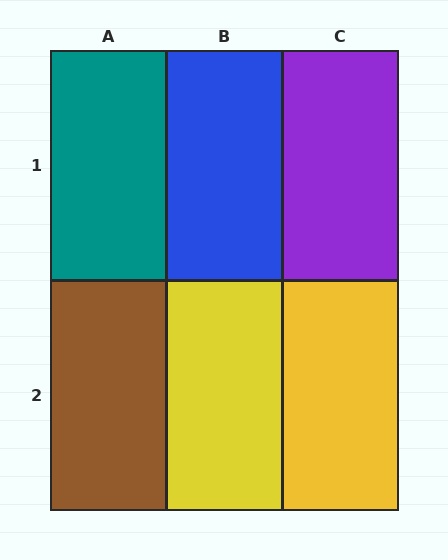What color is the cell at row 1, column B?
Blue.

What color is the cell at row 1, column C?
Purple.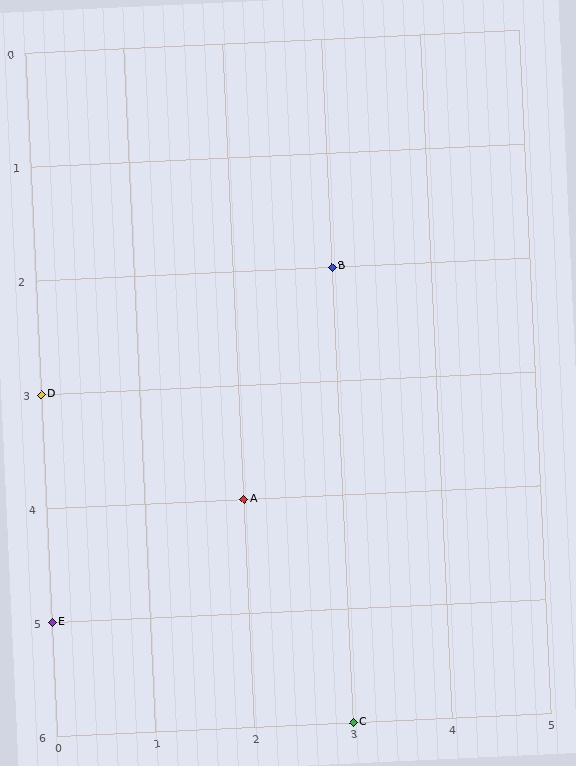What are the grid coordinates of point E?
Point E is at grid coordinates (0, 5).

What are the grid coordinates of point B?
Point B is at grid coordinates (3, 2).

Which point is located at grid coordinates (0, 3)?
Point D is at (0, 3).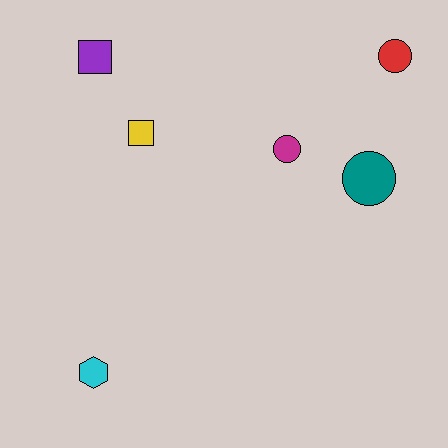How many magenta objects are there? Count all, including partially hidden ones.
There is 1 magenta object.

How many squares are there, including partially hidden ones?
There are 2 squares.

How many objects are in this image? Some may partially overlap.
There are 6 objects.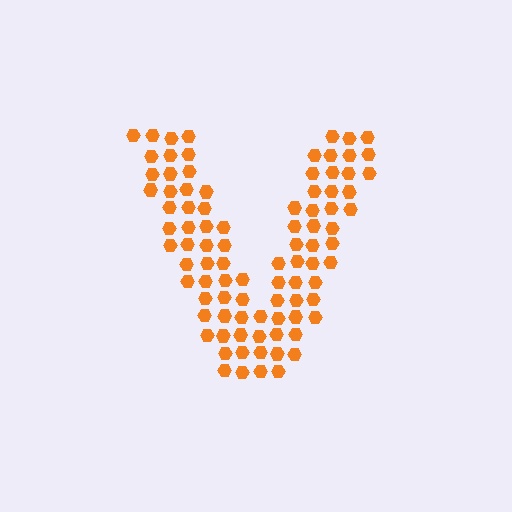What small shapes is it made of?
It is made of small hexagons.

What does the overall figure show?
The overall figure shows the letter V.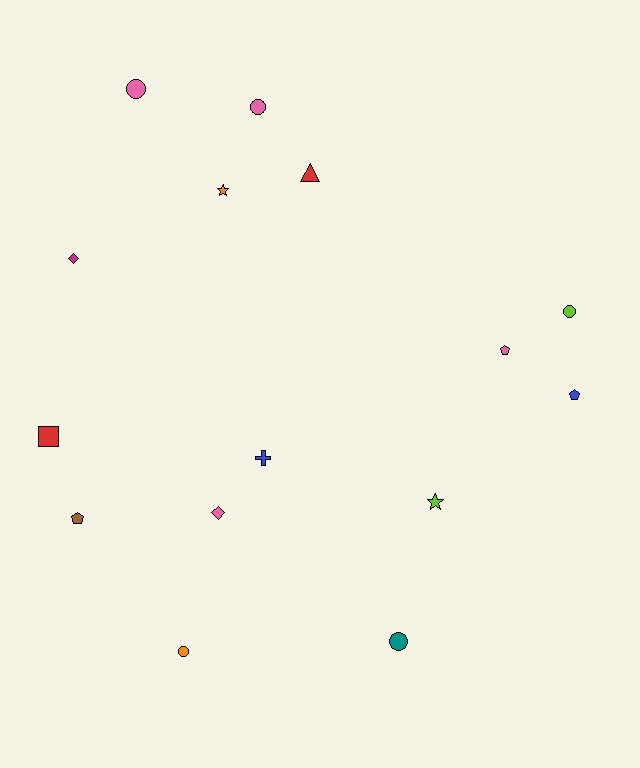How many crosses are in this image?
There is 1 cross.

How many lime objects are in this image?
There are 2 lime objects.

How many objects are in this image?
There are 15 objects.